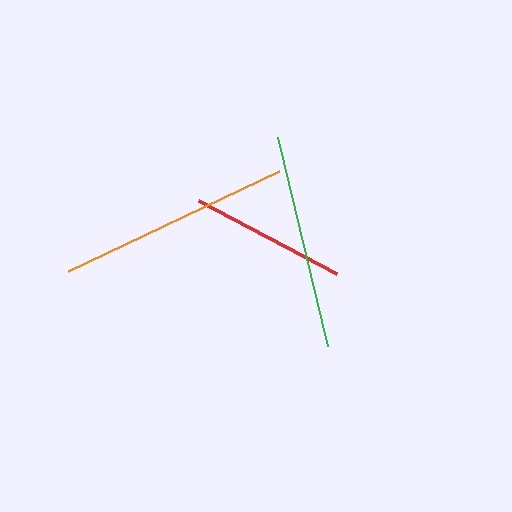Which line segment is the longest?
The orange line is the longest at approximately 234 pixels.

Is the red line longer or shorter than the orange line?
The orange line is longer than the red line.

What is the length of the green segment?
The green segment is approximately 214 pixels long.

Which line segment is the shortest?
The red line is the shortest at approximately 156 pixels.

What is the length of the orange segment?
The orange segment is approximately 234 pixels long.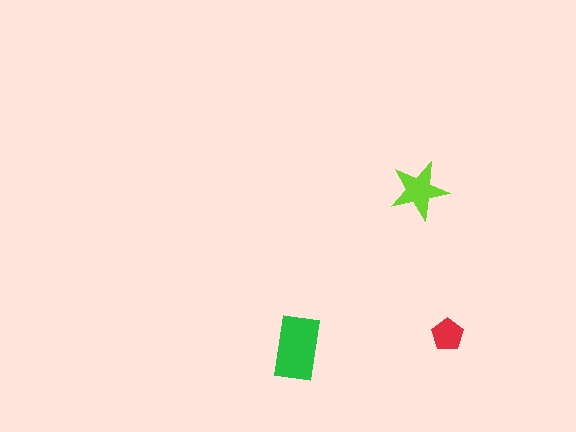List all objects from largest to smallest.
The green rectangle, the lime star, the red pentagon.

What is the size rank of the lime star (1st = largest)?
2nd.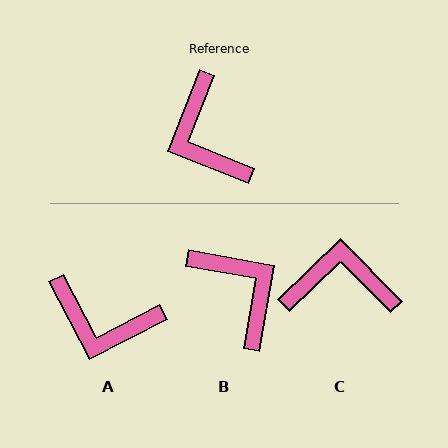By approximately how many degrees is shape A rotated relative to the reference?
Approximately 49 degrees counter-clockwise.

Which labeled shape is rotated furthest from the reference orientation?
B, about 169 degrees away.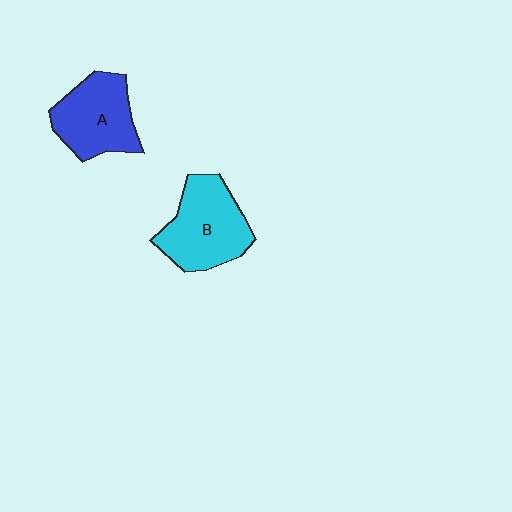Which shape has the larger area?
Shape B (cyan).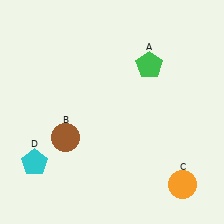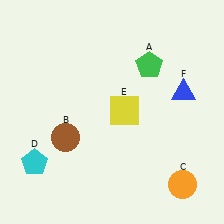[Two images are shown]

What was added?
A yellow square (E), a blue triangle (F) were added in Image 2.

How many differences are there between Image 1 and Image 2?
There are 2 differences between the two images.